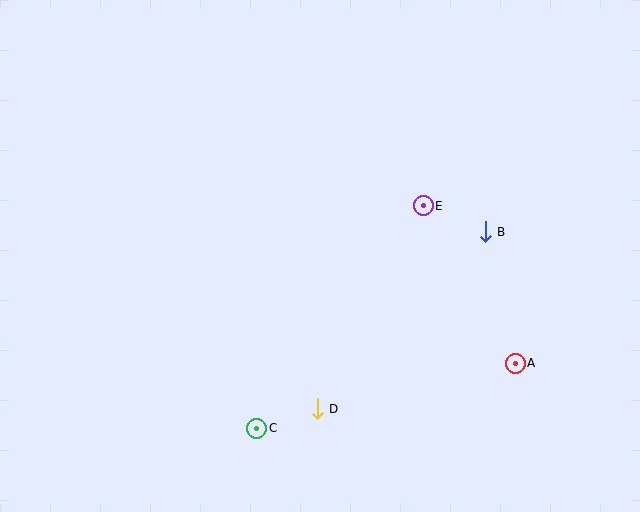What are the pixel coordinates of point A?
Point A is at (515, 363).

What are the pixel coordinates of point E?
Point E is at (423, 206).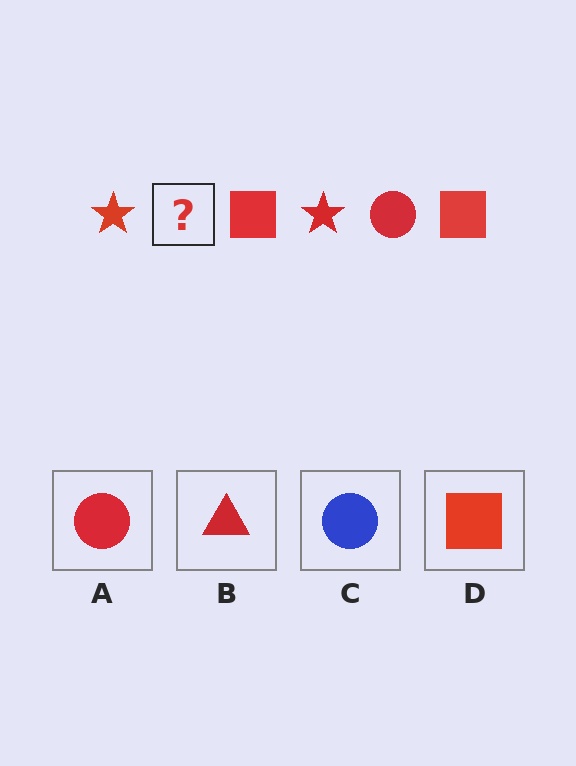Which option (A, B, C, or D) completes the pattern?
A.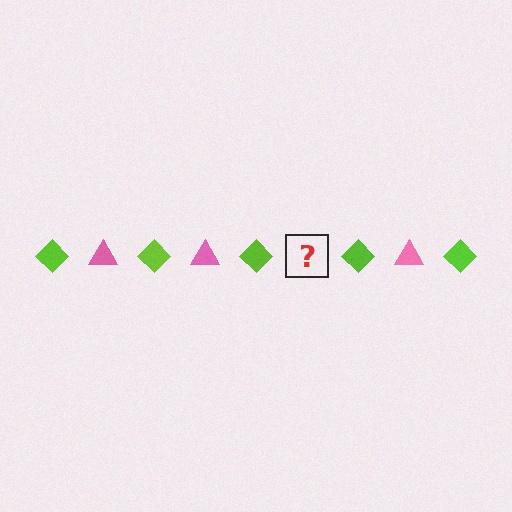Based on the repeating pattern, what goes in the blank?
The blank should be a pink triangle.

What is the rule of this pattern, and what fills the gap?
The rule is that the pattern alternates between lime diamond and pink triangle. The gap should be filled with a pink triangle.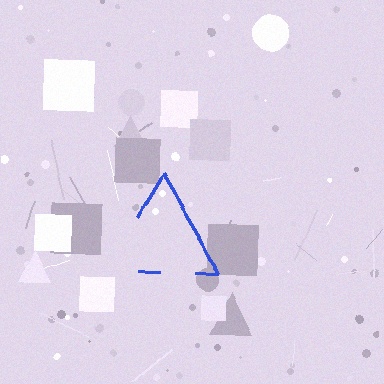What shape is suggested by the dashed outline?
The dashed outline suggests a triangle.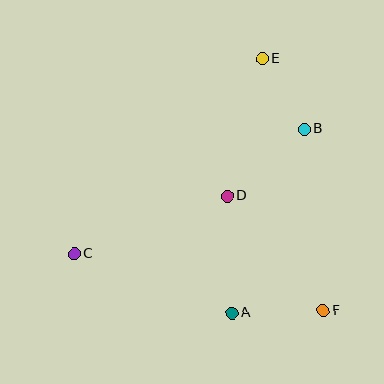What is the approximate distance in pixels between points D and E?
The distance between D and E is approximately 142 pixels.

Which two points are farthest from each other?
Points C and E are farthest from each other.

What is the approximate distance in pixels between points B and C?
The distance between B and C is approximately 261 pixels.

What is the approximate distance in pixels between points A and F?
The distance between A and F is approximately 92 pixels.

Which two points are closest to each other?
Points B and E are closest to each other.